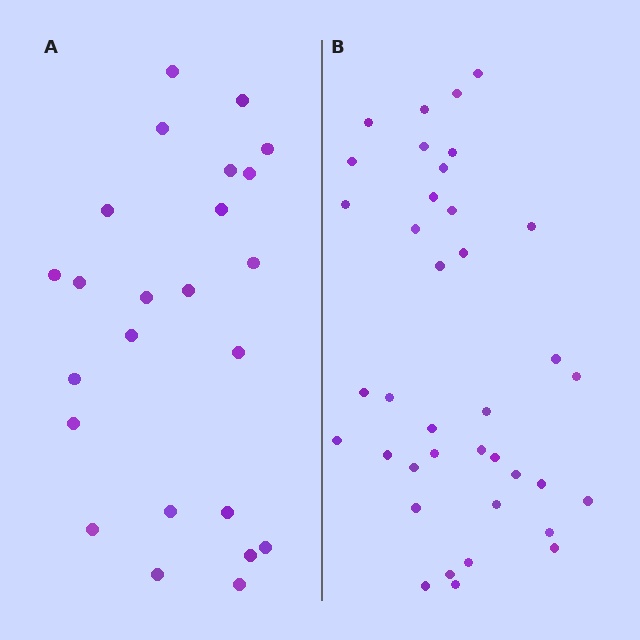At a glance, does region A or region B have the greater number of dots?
Region B (the right region) has more dots.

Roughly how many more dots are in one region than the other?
Region B has approximately 15 more dots than region A.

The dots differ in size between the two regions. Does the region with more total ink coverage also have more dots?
No. Region A has more total ink coverage because its dots are larger, but region B actually contains more individual dots. Total area can be misleading — the number of items is what matters here.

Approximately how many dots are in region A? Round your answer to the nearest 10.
About 20 dots. (The exact count is 24, which rounds to 20.)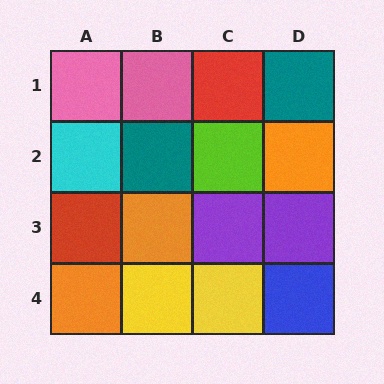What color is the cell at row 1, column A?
Pink.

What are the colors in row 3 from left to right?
Red, orange, purple, purple.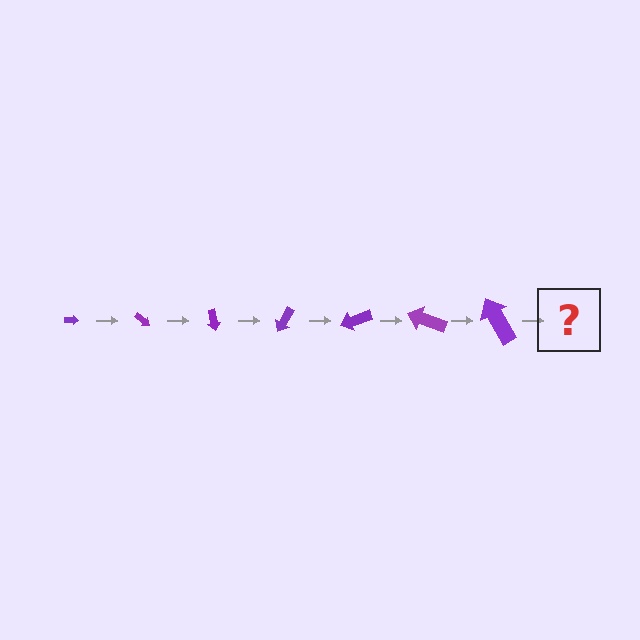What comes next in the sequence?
The next element should be an arrow, larger than the previous one and rotated 280 degrees from the start.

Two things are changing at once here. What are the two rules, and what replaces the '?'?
The two rules are that the arrow grows larger each step and it rotates 40 degrees each step. The '?' should be an arrow, larger than the previous one and rotated 280 degrees from the start.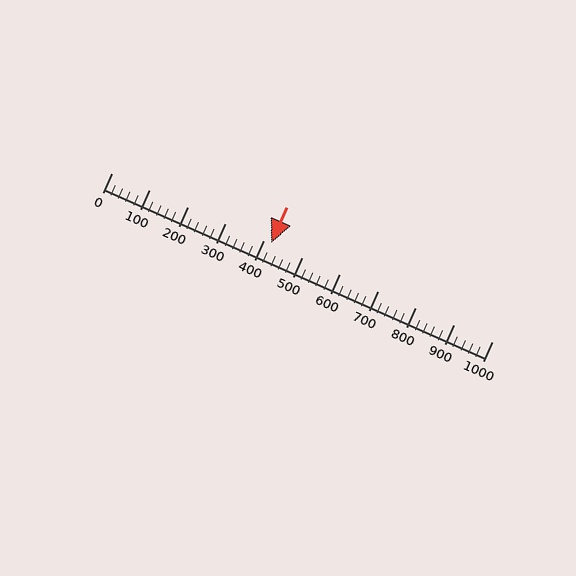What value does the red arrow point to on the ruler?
The red arrow points to approximately 420.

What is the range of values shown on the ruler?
The ruler shows values from 0 to 1000.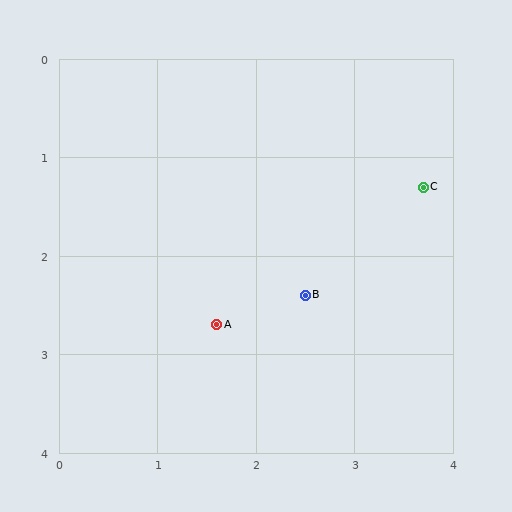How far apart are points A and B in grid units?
Points A and B are about 0.9 grid units apart.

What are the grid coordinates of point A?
Point A is at approximately (1.6, 2.7).